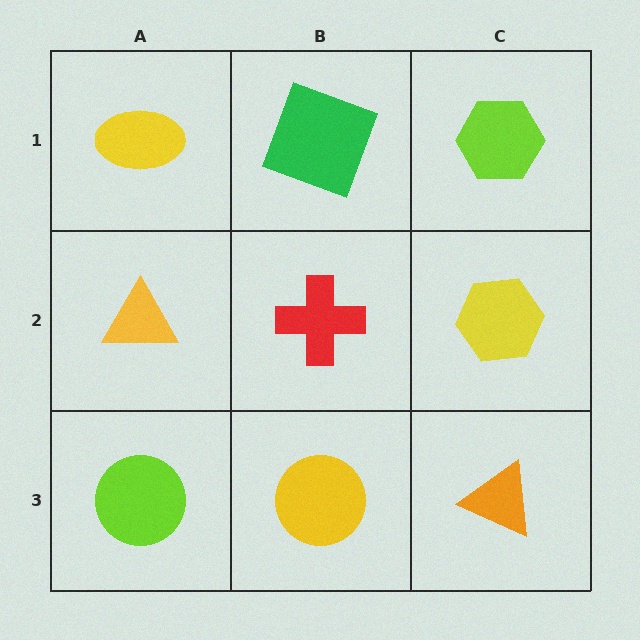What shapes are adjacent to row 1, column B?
A red cross (row 2, column B), a yellow ellipse (row 1, column A), a lime hexagon (row 1, column C).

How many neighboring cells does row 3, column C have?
2.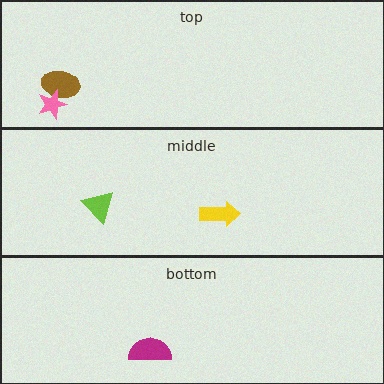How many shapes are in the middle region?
2.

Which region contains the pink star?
The top region.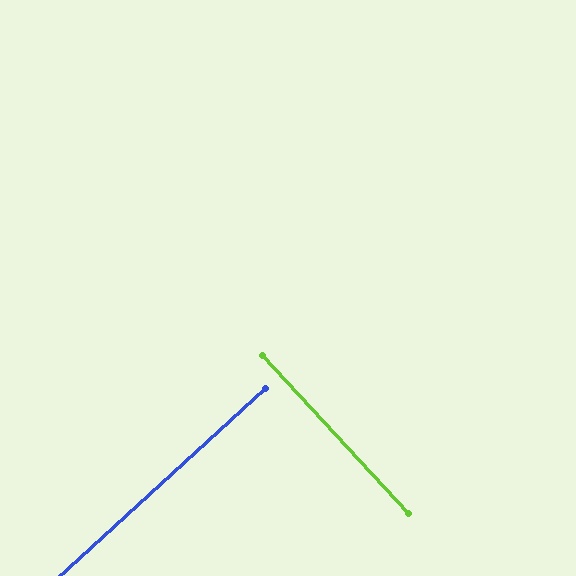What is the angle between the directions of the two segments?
Approximately 89 degrees.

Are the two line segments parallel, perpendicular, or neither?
Perpendicular — they meet at approximately 89°.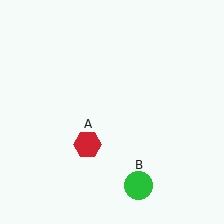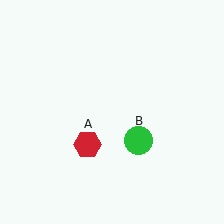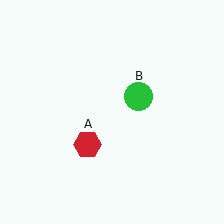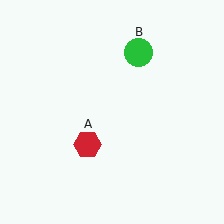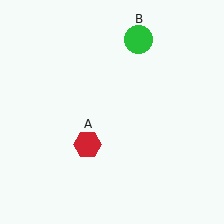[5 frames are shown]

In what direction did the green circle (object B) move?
The green circle (object B) moved up.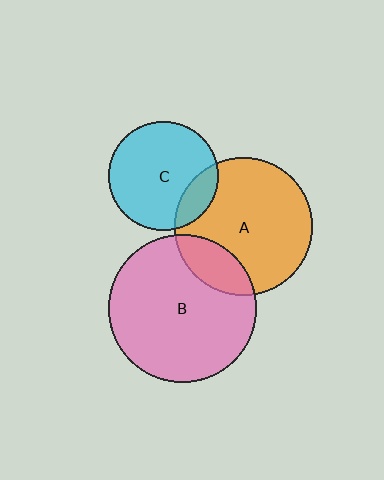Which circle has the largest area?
Circle B (pink).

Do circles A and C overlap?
Yes.